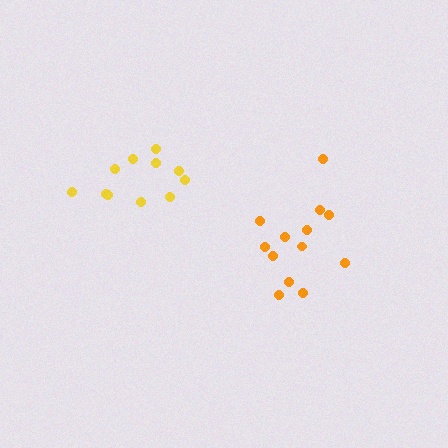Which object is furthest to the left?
The yellow cluster is leftmost.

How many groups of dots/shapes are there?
There are 2 groups.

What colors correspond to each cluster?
The clusters are colored: yellow, orange.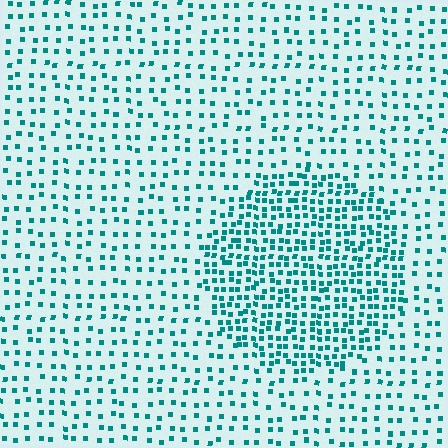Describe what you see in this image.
The image contains small teal elements arranged at two different densities. A circle-shaped region is visible where the elements are more densely packed than the surrounding area.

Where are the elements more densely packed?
The elements are more densely packed inside the circle boundary.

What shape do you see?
I see a circle.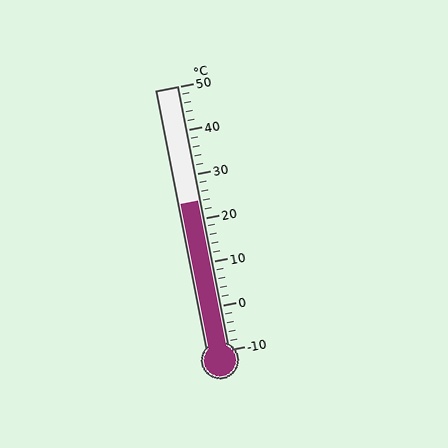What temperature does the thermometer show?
The thermometer shows approximately 24°C.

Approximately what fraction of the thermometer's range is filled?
The thermometer is filled to approximately 55% of its range.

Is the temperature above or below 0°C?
The temperature is above 0°C.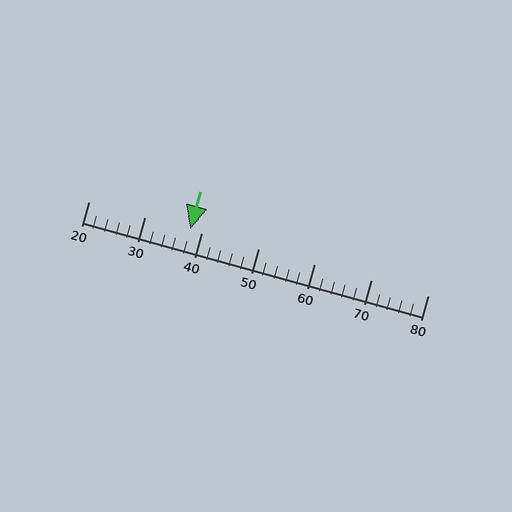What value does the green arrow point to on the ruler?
The green arrow points to approximately 38.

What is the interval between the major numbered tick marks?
The major tick marks are spaced 10 units apart.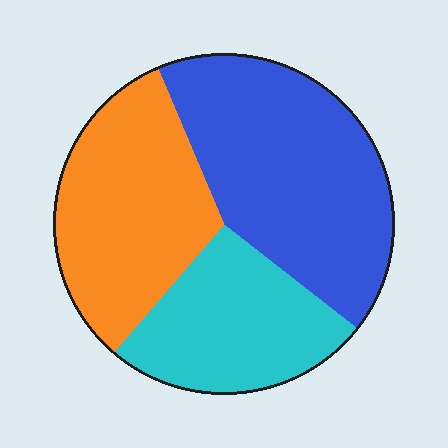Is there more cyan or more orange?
Orange.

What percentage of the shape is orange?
Orange covers roughly 30% of the shape.